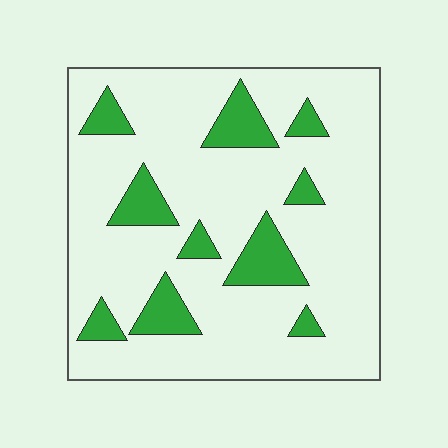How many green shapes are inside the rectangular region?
10.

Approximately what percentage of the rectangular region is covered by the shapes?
Approximately 15%.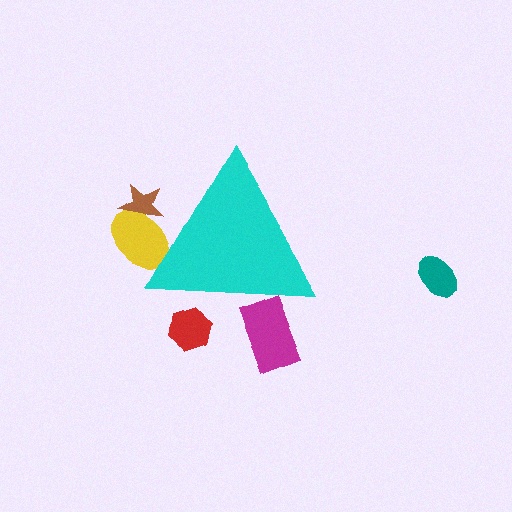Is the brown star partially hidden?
Yes, the brown star is partially hidden behind the cyan triangle.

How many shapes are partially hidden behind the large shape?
4 shapes are partially hidden.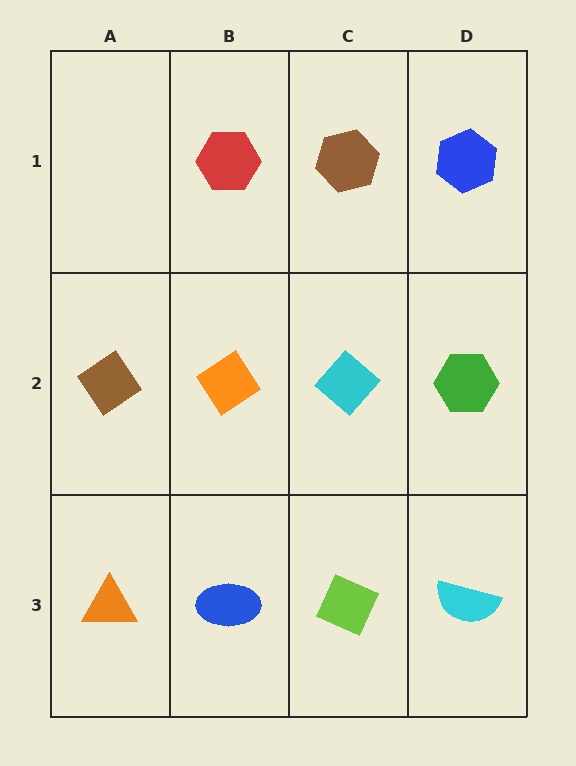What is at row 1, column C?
A brown hexagon.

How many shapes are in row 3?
4 shapes.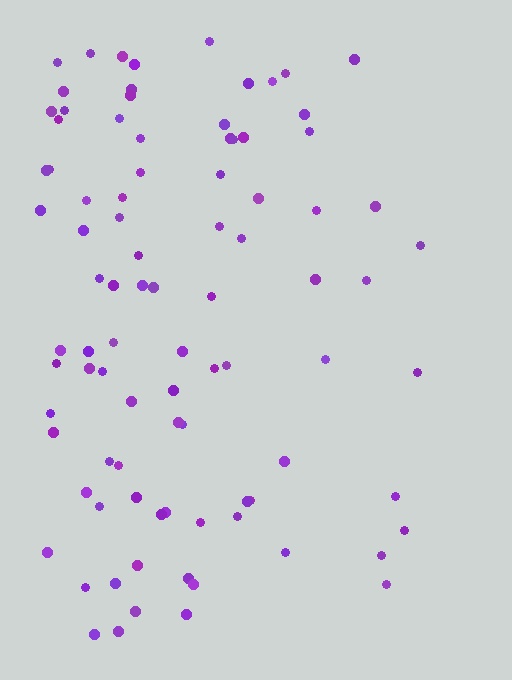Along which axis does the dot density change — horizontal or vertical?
Horizontal.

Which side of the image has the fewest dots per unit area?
The right.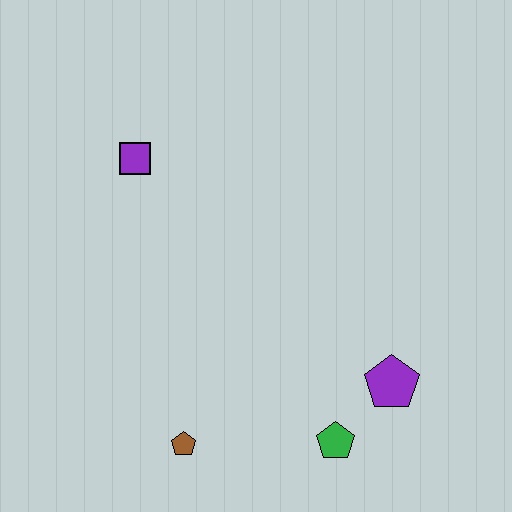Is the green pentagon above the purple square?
No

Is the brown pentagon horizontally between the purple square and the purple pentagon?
Yes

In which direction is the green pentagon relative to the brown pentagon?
The green pentagon is to the right of the brown pentagon.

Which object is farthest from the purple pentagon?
The purple square is farthest from the purple pentagon.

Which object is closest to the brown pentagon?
The green pentagon is closest to the brown pentagon.